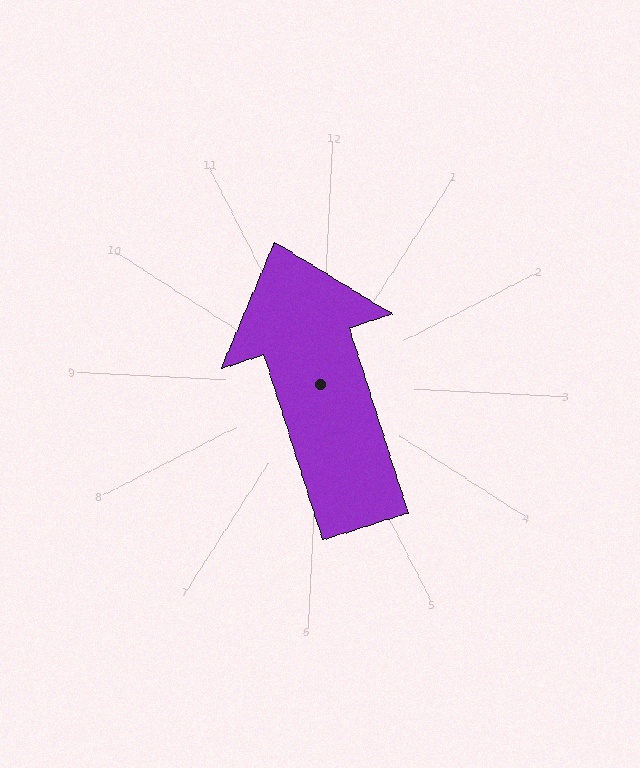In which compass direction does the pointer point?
North.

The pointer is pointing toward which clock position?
Roughly 11 o'clock.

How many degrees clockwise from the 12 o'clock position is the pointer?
Approximately 340 degrees.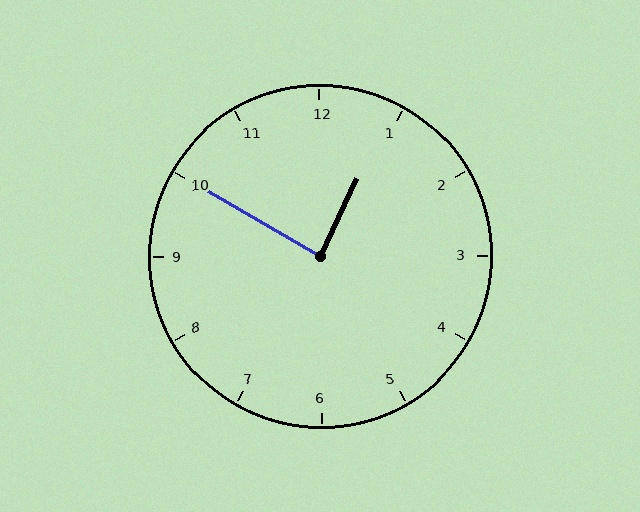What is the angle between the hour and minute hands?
Approximately 85 degrees.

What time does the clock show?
12:50.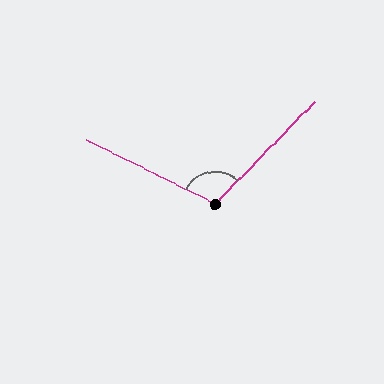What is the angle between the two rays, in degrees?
Approximately 108 degrees.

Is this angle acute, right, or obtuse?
It is obtuse.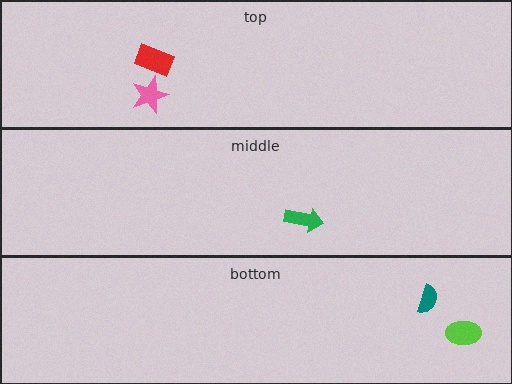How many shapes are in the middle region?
1.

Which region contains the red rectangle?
The top region.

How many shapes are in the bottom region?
2.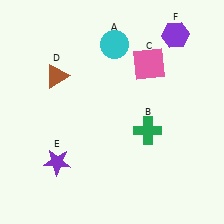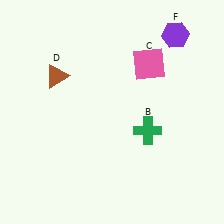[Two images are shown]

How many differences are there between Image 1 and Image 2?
There are 2 differences between the two images.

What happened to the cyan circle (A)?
The cyan circle (A) was removed in Image 2. It was in the top-right area of Image 1.